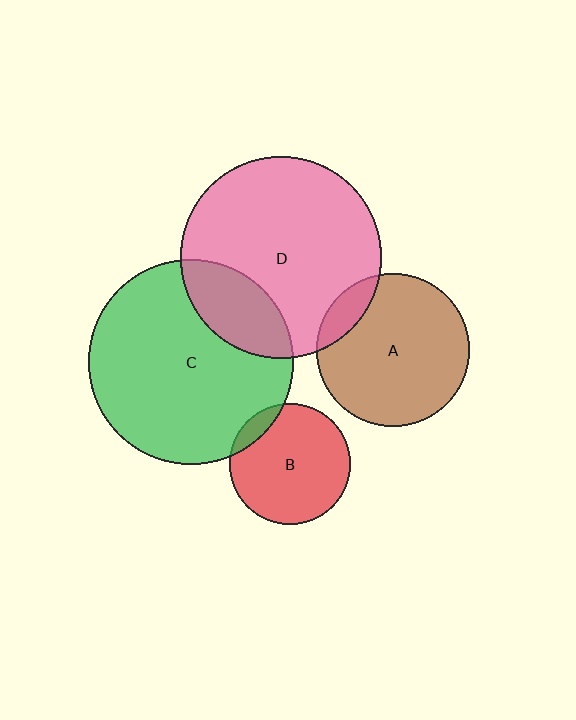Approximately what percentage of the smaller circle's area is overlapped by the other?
Approximately 10%.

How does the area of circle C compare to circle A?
Approximately 1.8 times.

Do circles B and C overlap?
Yes.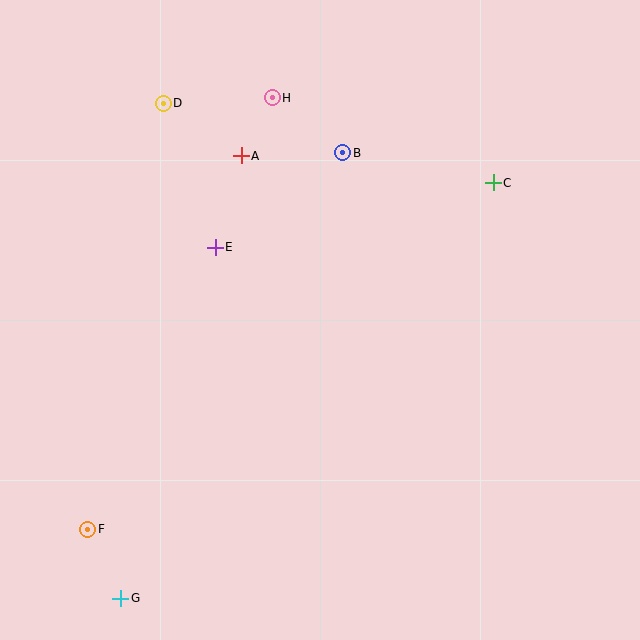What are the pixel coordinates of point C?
Point C is at (493, 183).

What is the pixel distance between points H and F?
The distance between H and F is 469 pixels.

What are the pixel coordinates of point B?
Point B is at (343, 153).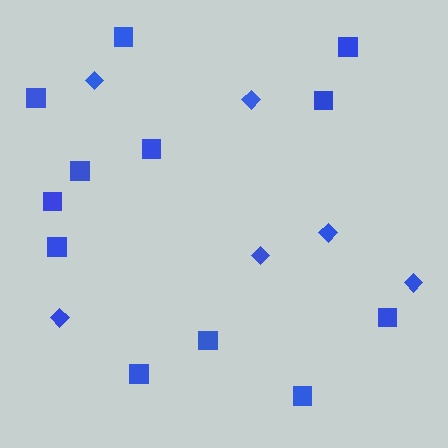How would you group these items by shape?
There are 2 groups: one group of squares (12) and one group of diamonds (6).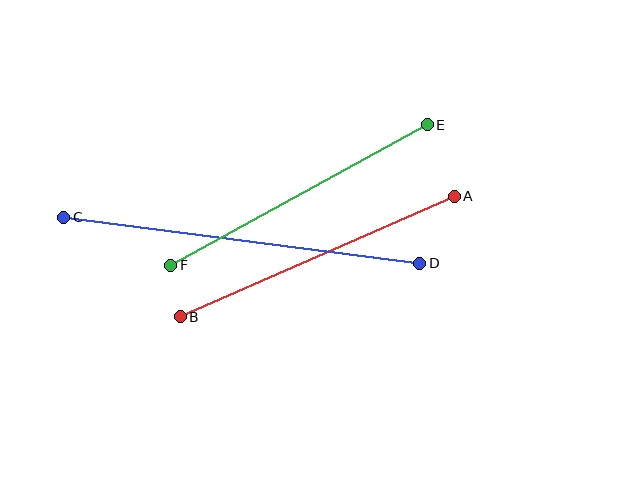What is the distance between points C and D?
The distance is approximately 359 pixels.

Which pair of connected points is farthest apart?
Points C and D are farthest apart.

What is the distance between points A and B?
The distance is approximately 299 pixels.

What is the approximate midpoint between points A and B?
The midpoint is at approximately (317, 257) pixels.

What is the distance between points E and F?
The distance is approximately 292 pixels.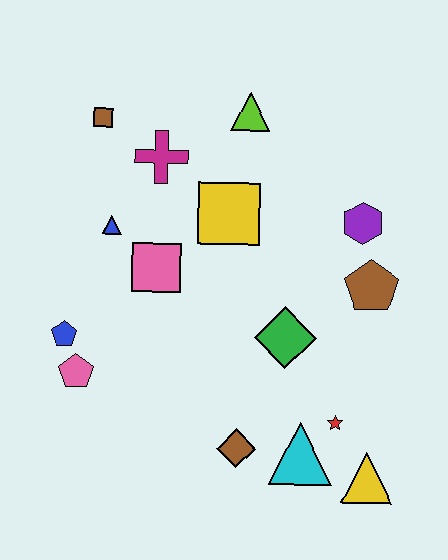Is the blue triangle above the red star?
Yes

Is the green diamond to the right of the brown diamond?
Yes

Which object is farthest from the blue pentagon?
The yellow triangle is farthest from the blue pentagon.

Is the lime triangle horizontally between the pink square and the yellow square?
No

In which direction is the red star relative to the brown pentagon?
The red star is below the brown pentagon.